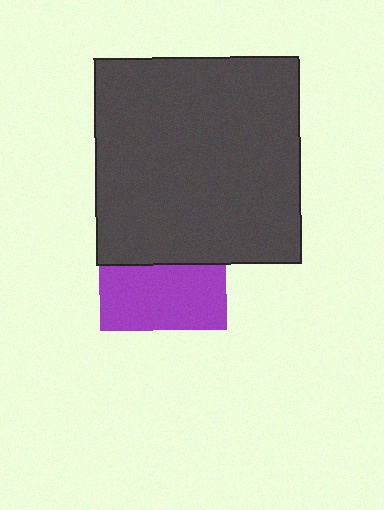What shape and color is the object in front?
The object in front is a dark gray rectangle.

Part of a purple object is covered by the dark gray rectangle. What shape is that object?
It is a square.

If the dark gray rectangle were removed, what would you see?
You would see the complete purple square.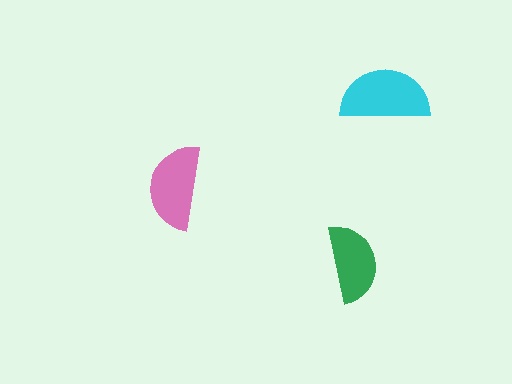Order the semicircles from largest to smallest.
the cyan one, the pink one, the green one.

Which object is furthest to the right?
The cyan semicircle is rightmost.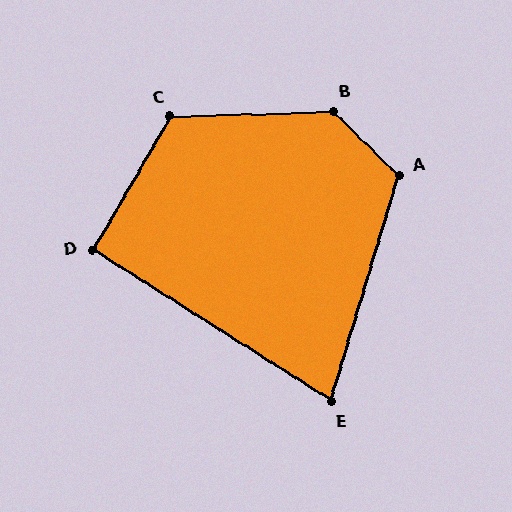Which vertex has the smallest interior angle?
E, at approximately 74 degrees.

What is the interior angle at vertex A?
Approximately 118 degrees (obtuse).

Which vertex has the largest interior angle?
B, at approximately 134 degrees.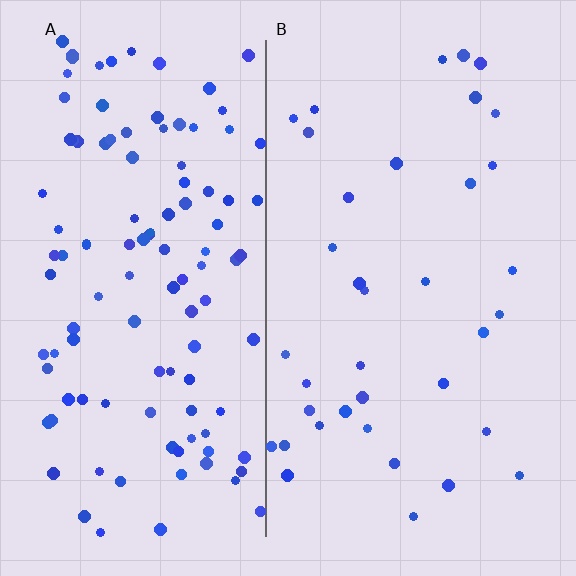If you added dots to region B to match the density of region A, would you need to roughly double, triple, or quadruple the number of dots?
Approximately triple.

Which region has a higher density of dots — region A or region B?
A (the left).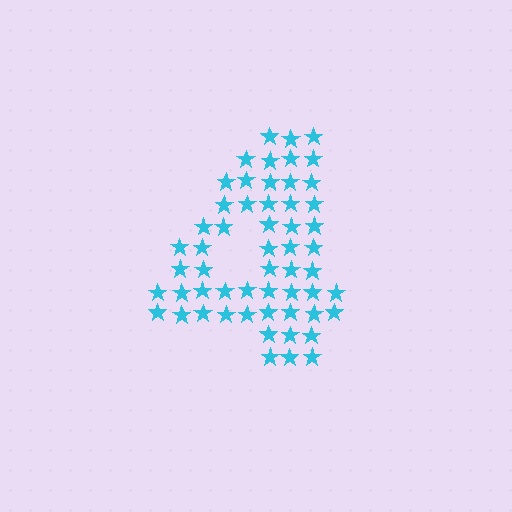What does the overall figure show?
The overall figure shows the digit 4.